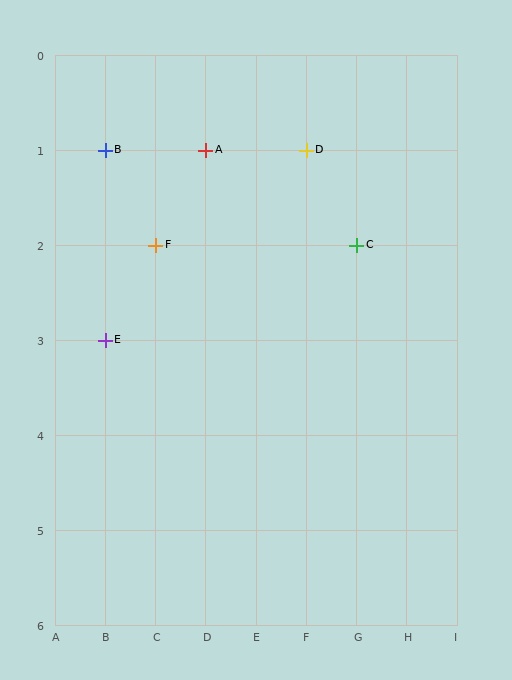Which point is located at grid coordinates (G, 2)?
Point C is at (G, 2).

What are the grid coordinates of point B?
Point B is at grid coordinates (B, 1).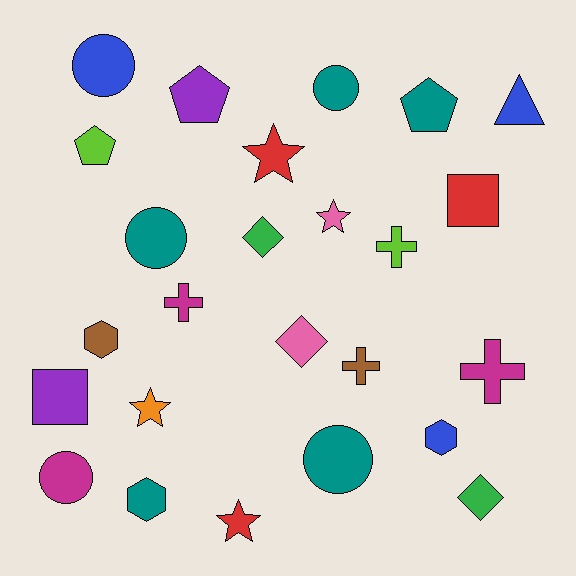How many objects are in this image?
There are 25 objects.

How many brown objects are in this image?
There are 2 brown objects.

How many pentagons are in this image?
There are 3 pentagons.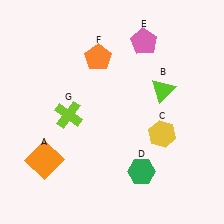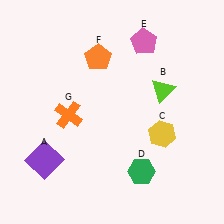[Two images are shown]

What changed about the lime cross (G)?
In Image 1, G is lime. In Image 2, it changed to orange.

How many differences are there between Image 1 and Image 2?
There are 2 differences between the two images.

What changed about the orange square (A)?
In Image 1, A is orange. In Image 2, it changed to purple.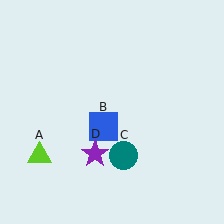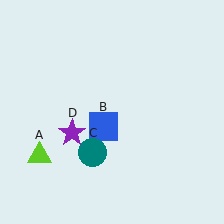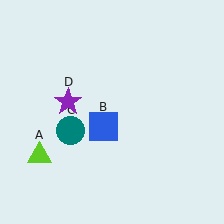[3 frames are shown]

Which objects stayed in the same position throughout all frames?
Lime triangle (object A) and blue square (object B) remained stationary.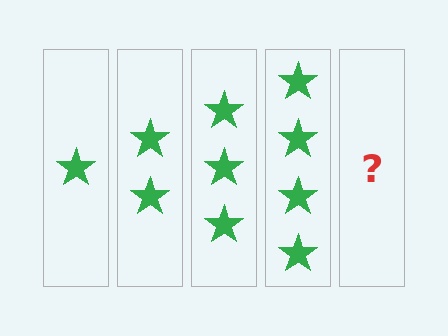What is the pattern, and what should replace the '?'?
The pattern is that each step adds one more star. The '?' should be 5 stars.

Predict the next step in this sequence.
The next step is 5 stars.